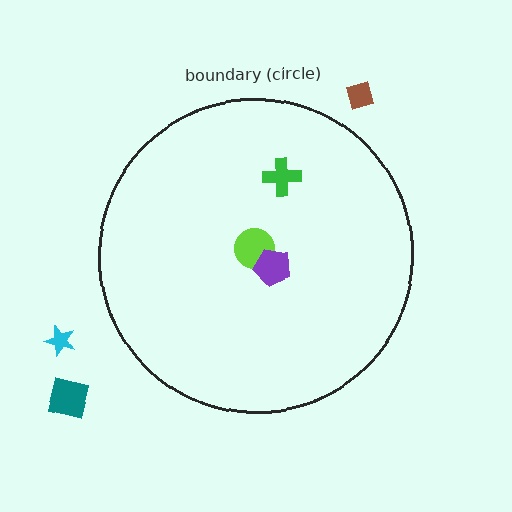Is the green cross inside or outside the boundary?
Inside.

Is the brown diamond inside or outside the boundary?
Outside.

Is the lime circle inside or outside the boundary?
Inside.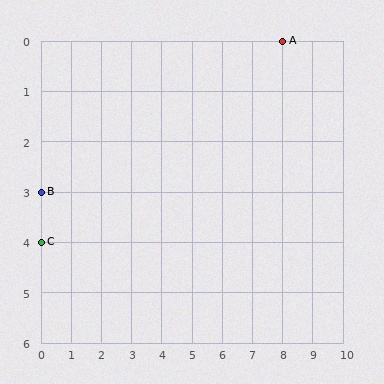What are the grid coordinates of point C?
Point C is at grid coordinates (0, 4).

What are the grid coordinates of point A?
Point A is at grid coordinates (8, 0).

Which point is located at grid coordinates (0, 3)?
Point B is at (0, 3).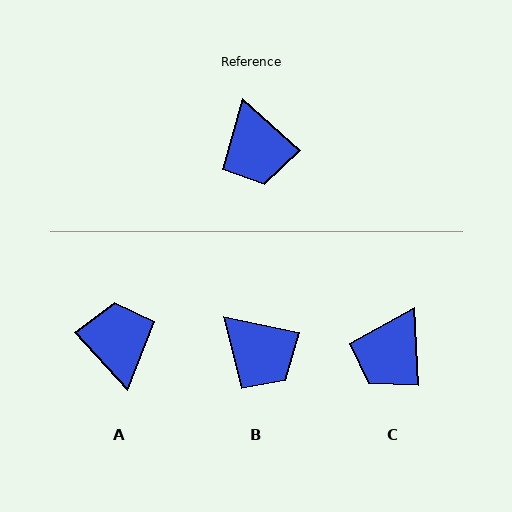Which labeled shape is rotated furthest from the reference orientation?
A, about 175 degrees away.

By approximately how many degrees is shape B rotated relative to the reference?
Approximately 30 degrees counter-clockwise.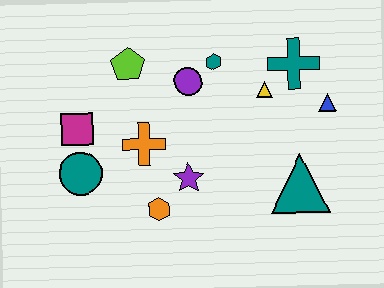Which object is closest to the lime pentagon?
The purple circle is closest to the lime pentagon.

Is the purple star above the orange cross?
No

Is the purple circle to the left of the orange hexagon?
No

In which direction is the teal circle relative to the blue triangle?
The teal circle is to the left of the blue triangle.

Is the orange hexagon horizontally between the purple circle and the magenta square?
Yes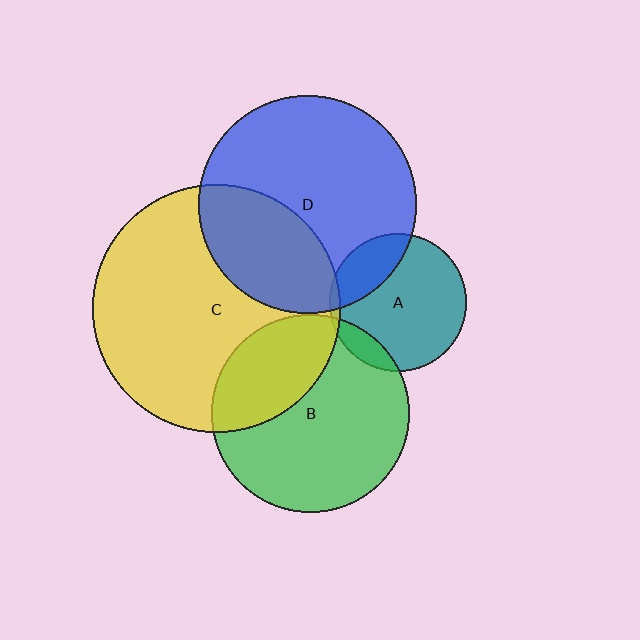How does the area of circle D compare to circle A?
Approximately 2.5 times.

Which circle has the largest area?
Circle C (yellow).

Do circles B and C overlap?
Yes.